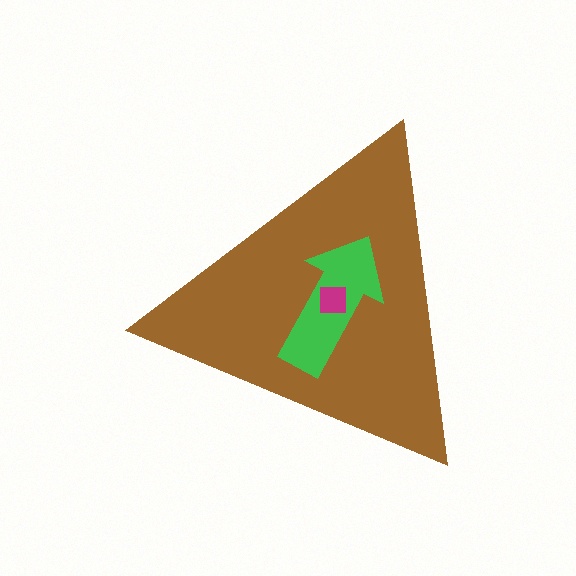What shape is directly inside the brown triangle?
The green arrow.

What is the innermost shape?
The magenta square.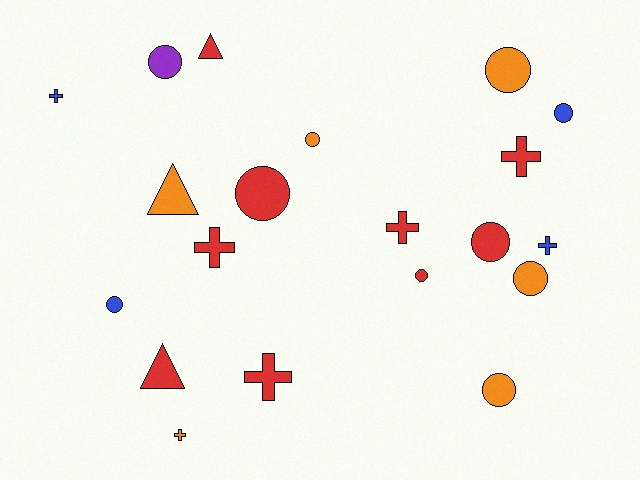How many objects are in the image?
There are 20 objects.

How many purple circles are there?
There is 1 purple circle.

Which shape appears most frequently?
Circle, with 10 objects.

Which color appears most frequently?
Red, with 9 objects.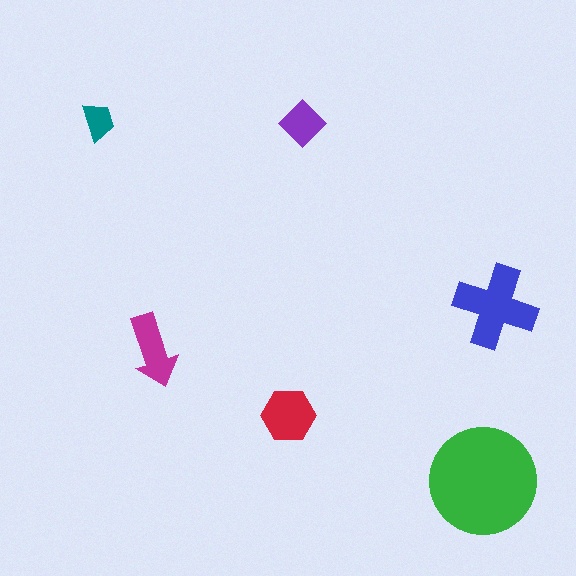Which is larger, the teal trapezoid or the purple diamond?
The purple diamond.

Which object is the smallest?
The teal trapezoid.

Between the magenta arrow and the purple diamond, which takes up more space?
The magenta arrow.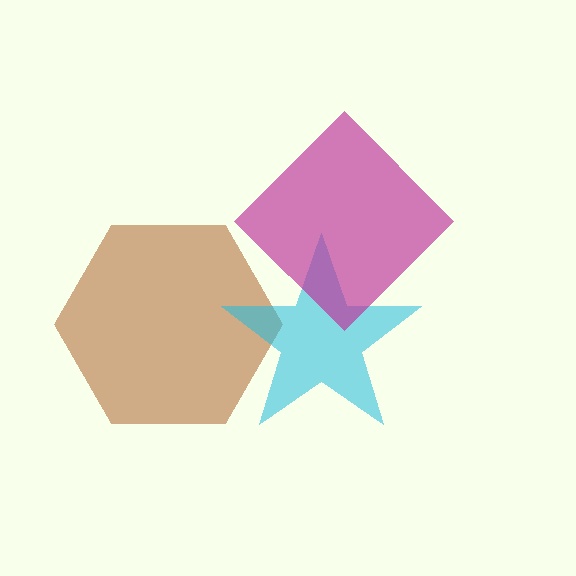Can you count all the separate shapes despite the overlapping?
Yes, there are 3 separate shapes.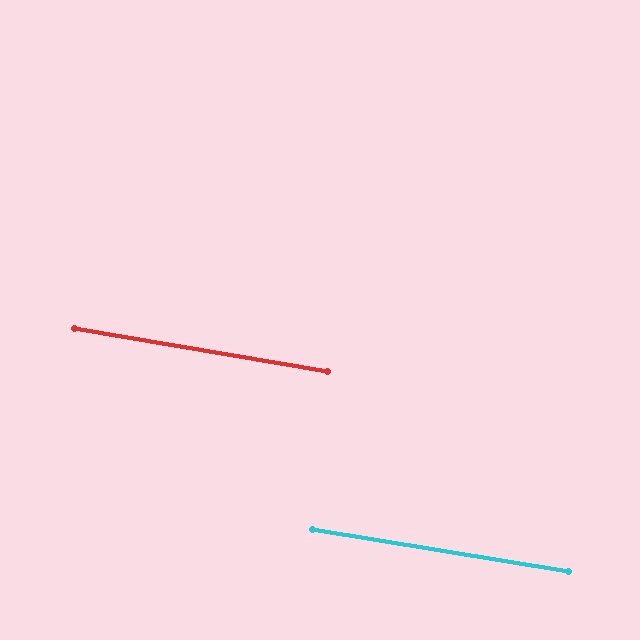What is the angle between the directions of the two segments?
Approximately 0 degrees.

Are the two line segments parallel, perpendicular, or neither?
Parallel — their directions differ by only 0.2°.